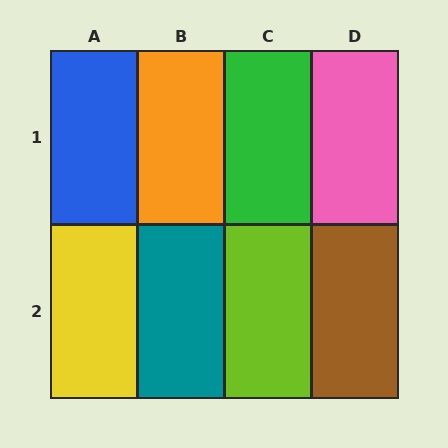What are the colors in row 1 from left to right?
Blue, orange, green, pink.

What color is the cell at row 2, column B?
Teal.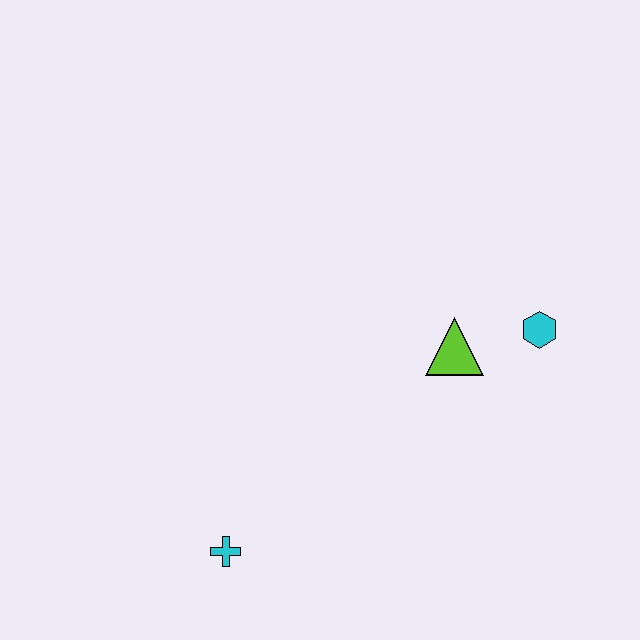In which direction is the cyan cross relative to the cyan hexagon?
The cyan cross is to the left of the cyan hexagon.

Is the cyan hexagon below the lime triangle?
No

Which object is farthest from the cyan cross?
The cyan hexagon is farthest from the cyan cross.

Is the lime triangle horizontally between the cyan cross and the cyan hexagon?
Yes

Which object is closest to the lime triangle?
The cyan hexagon is closest to the lime triangle.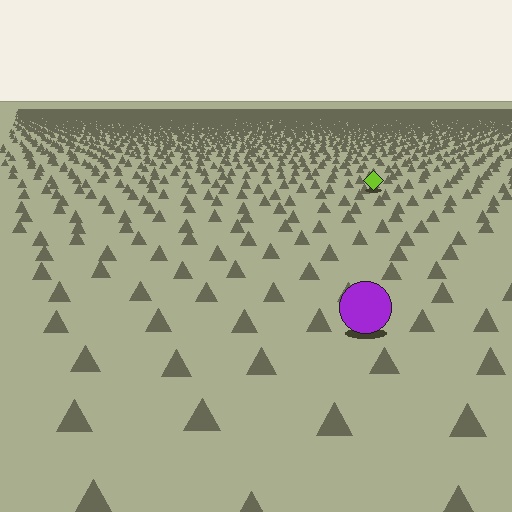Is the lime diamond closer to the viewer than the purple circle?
No. The purple circle is closer — you can tell from the texture gradient: the ground texture is coarser near it.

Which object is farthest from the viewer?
The lime diamond is farthest from the viewer. It appears smaller and the ground texture around it is denser.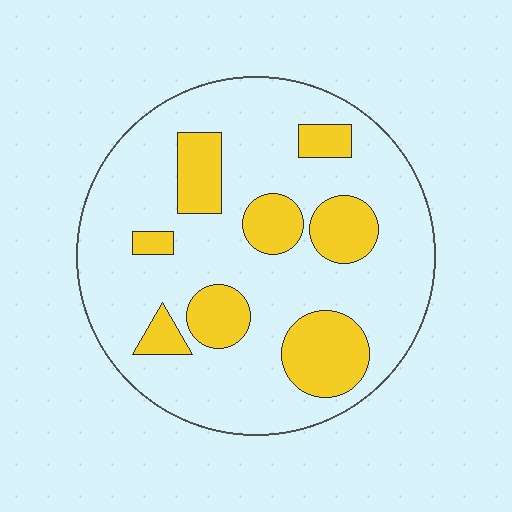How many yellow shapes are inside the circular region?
8.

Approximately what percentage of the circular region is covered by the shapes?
Approximately 25%.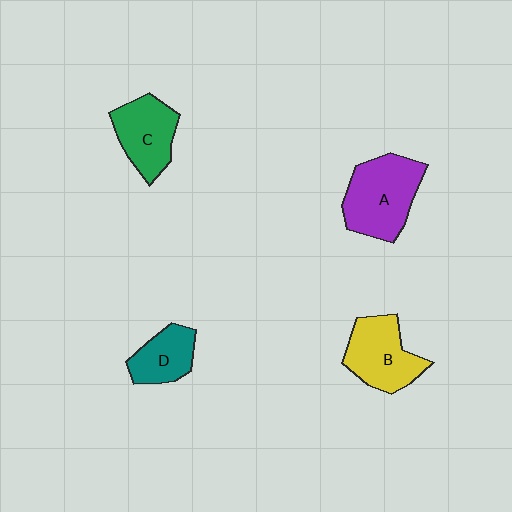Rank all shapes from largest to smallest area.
From largest to smallest: A (purple), B (yellow), C (green), D (teal).